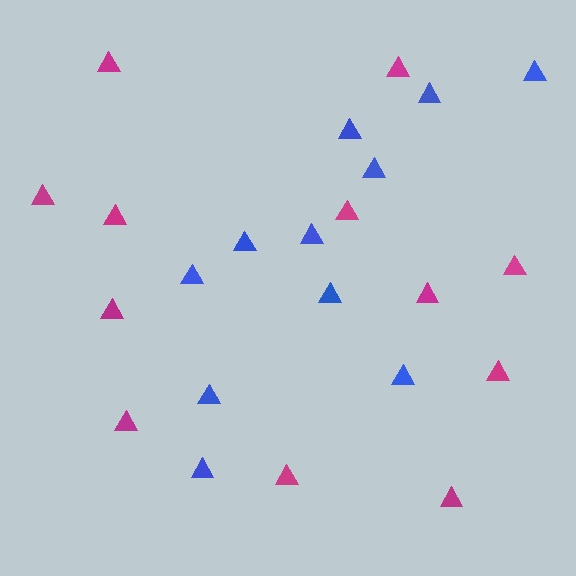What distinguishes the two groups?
There are 2 groups: one group of magenta triangles (12) and one group of blue triangles (11).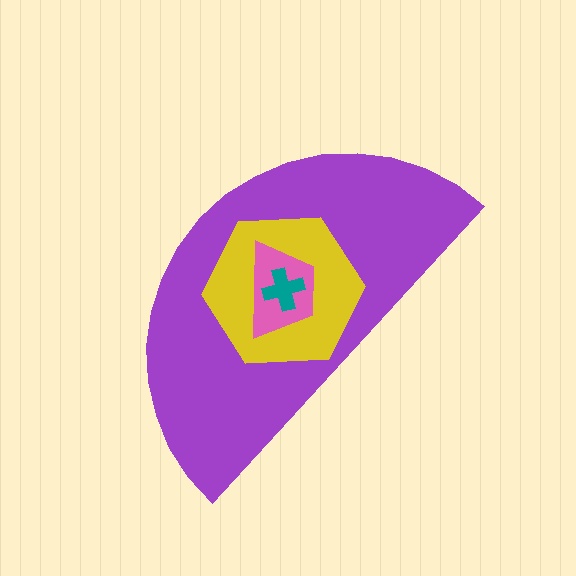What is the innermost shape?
The teal cross.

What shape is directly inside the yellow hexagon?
The pink trapezoid.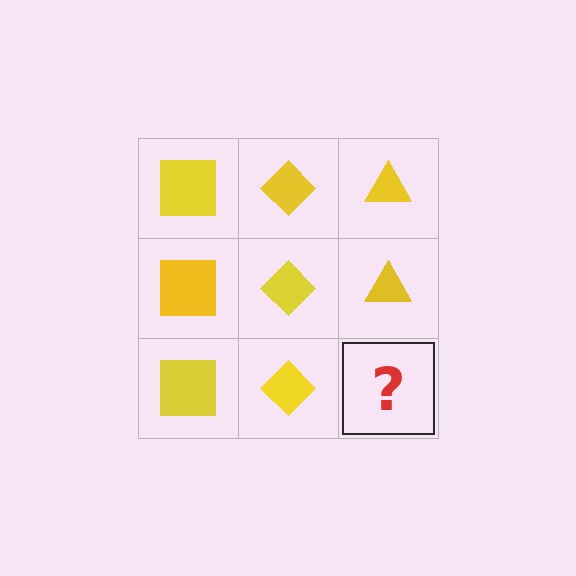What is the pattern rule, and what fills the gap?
The rule is that each column has a consistent shape. The gap should be filled with a yellow triangle.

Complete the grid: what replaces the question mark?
The question mark should be replaced with a yellow triangle.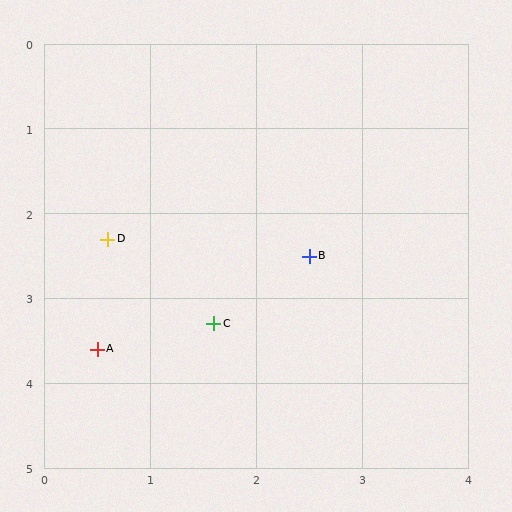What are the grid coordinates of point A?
Point A is at approximately (0.5, 3.6).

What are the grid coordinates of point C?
Point C is at approximately (1.6, 3.3).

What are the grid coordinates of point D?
Point D is at approximately (0.6, 2.3).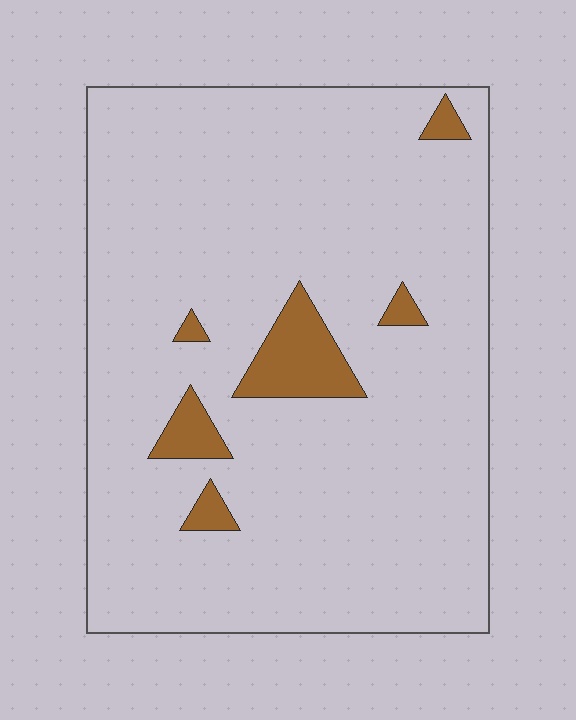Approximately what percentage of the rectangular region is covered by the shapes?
Approximately 5%.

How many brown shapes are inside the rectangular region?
6.